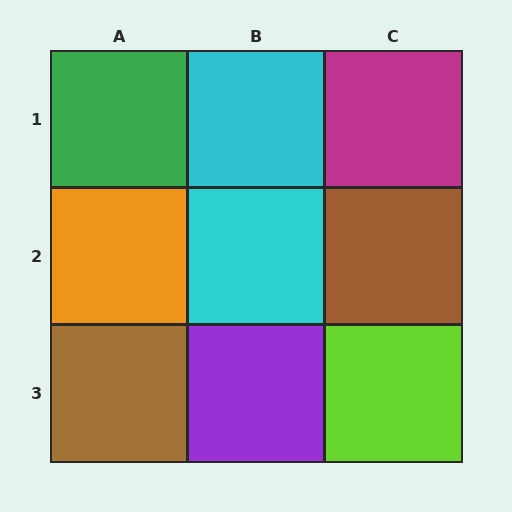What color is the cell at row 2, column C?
Brown.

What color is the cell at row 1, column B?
Cyan.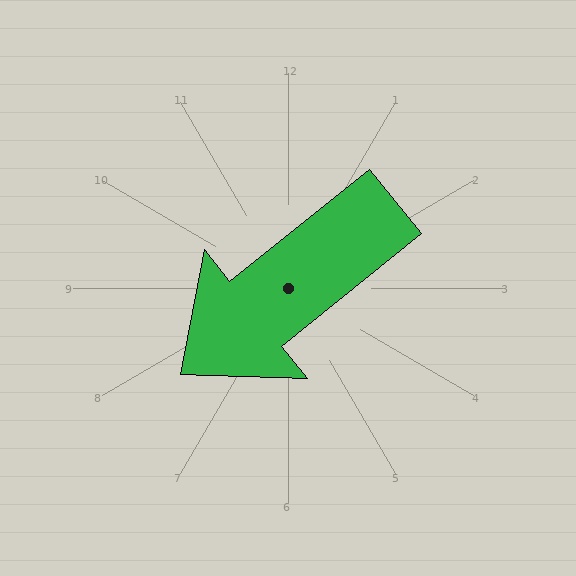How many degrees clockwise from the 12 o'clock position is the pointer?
Approximately 231 degrees.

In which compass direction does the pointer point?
Southwest.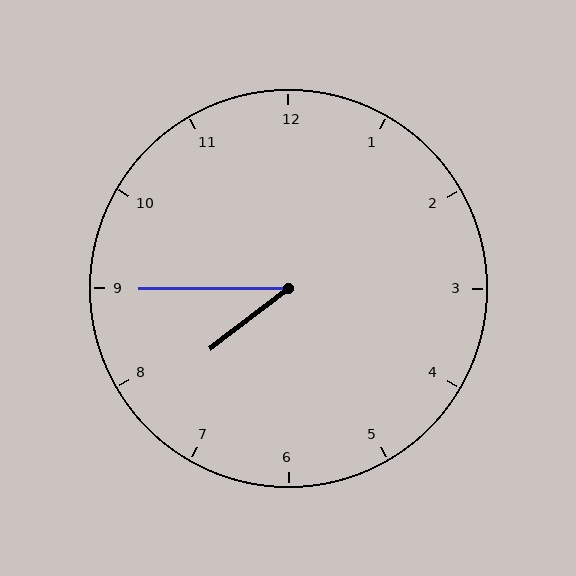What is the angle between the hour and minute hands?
Approximately 38 degrees.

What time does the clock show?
7:45.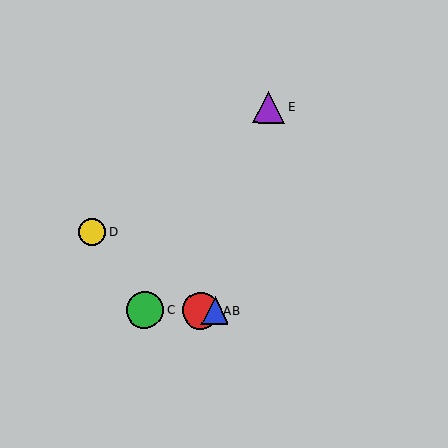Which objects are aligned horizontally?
Objects A, B, C are aligned horizontally.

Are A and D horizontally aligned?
No, A is at y≈310 and D is at y≈232.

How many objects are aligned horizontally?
3 objects (A, B, C) are aligned horizontally.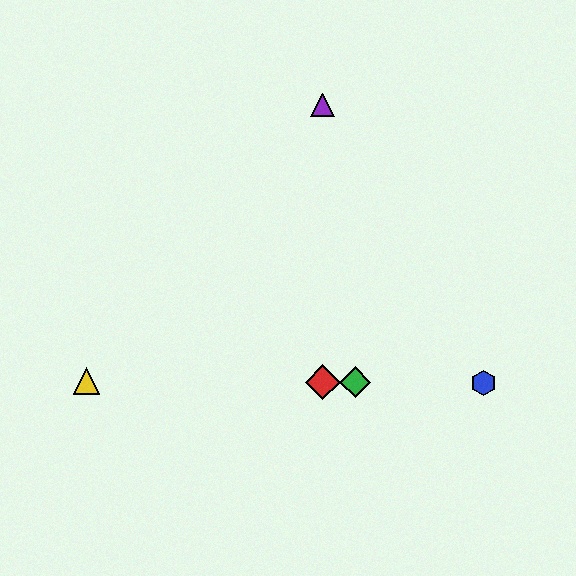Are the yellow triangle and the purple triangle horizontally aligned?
No, the yellow triangle is at y≈381 and the purple triangle is at y≈105.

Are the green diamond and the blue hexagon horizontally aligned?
Yes, both are at y≈382.